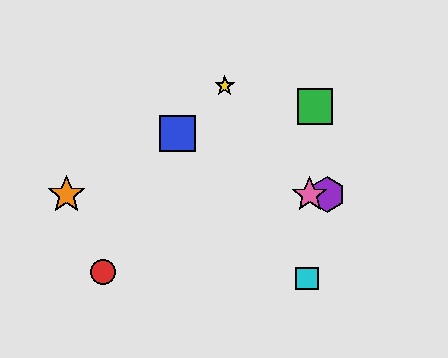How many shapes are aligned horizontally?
3 shapes (the purple hexagon, the orange star, the pink star) are aligned horizontally.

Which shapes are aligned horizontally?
The purple hexagon, the orange star, the pink star are aligned horizontally.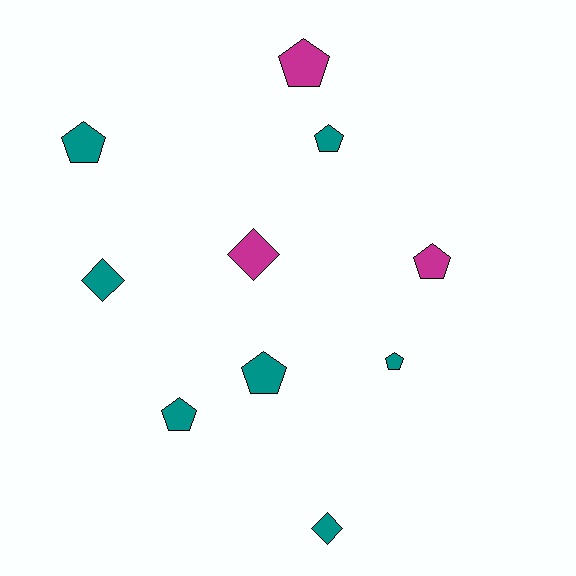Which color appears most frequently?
Teal, with 7 objects.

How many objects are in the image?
There are 10 objects.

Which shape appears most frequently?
Pentagon, with 7 objects.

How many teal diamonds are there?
There are 2 teal diamonds.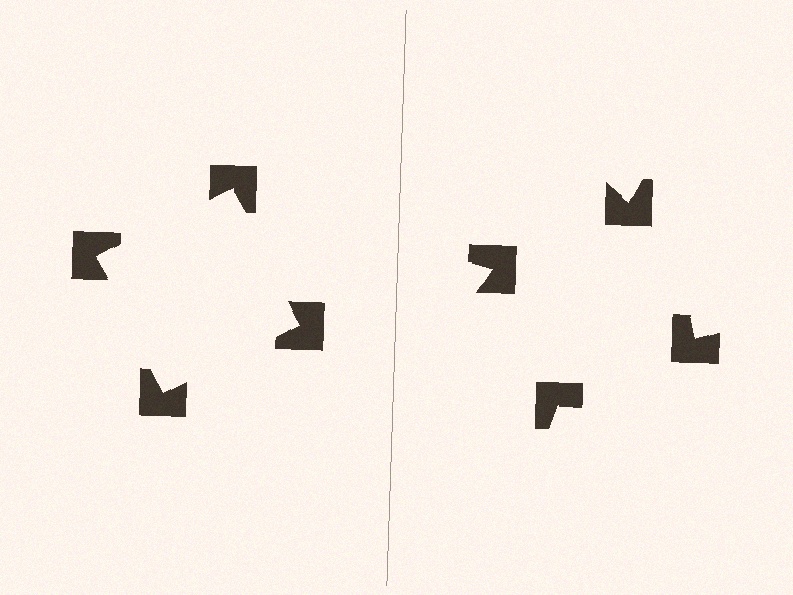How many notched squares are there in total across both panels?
8 — 4 on each side.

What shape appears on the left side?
An illusory square.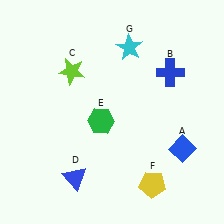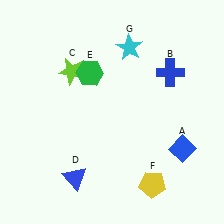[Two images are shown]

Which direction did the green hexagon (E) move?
The green hexagon (E) moved up.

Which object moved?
The green hexagon (E) moved up.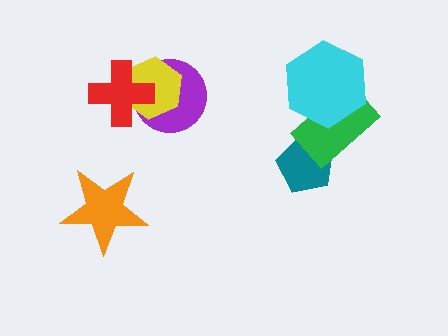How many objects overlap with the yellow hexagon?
2 objects overlap with the yellow hexagon.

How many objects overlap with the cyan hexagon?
1 object overlaps with the cyan hexagon.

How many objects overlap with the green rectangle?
2 objects overlap with the green rectangle.